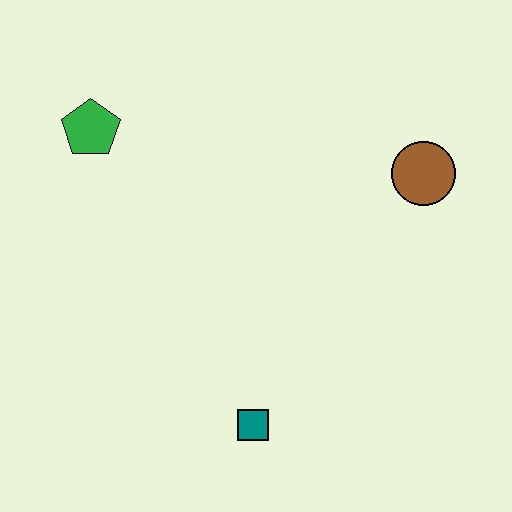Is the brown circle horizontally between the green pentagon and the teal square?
No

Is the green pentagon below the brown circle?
No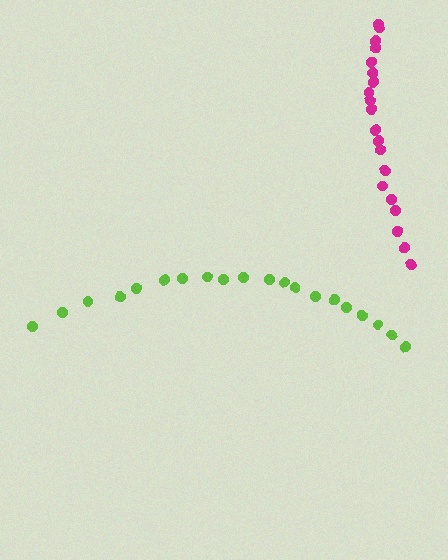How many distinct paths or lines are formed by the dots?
There are 2 distinct paths.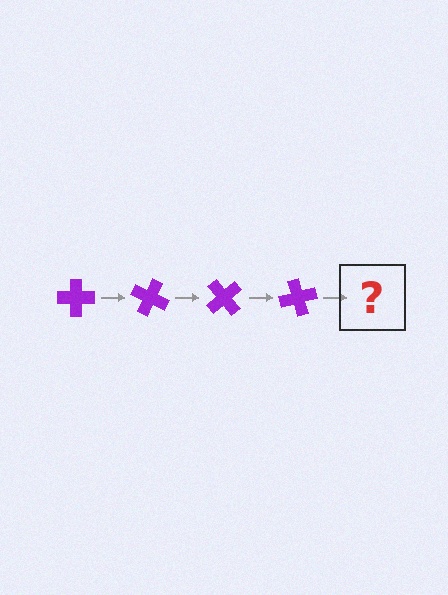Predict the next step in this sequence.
The next step is a purple cross rotated 100 degrees.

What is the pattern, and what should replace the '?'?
The pattern is that the cross rotates 25 degrees each step. The '?' should be a purple cross rotated 100 degrees.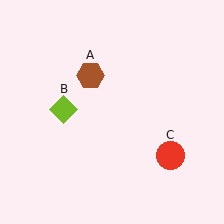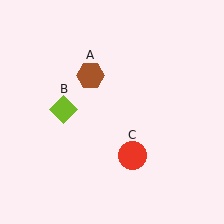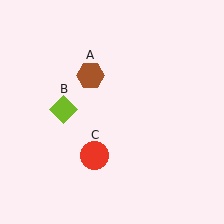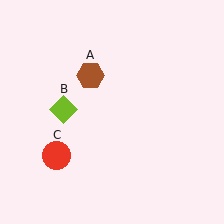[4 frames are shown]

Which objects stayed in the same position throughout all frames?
Brown hexagon (object A) and lime diamond (object B) remained stationary.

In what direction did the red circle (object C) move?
The red circle (object C) moved left.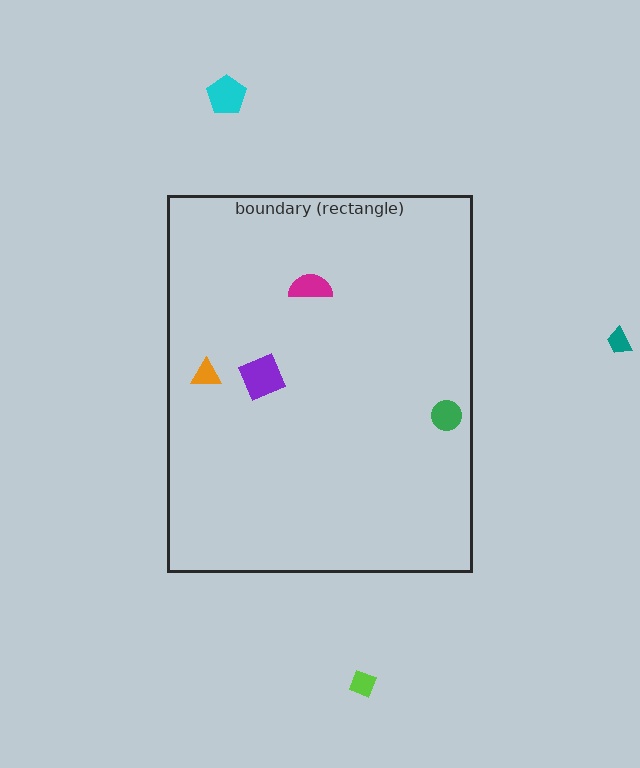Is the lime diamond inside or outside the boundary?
Outside.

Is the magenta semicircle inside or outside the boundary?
Inside.